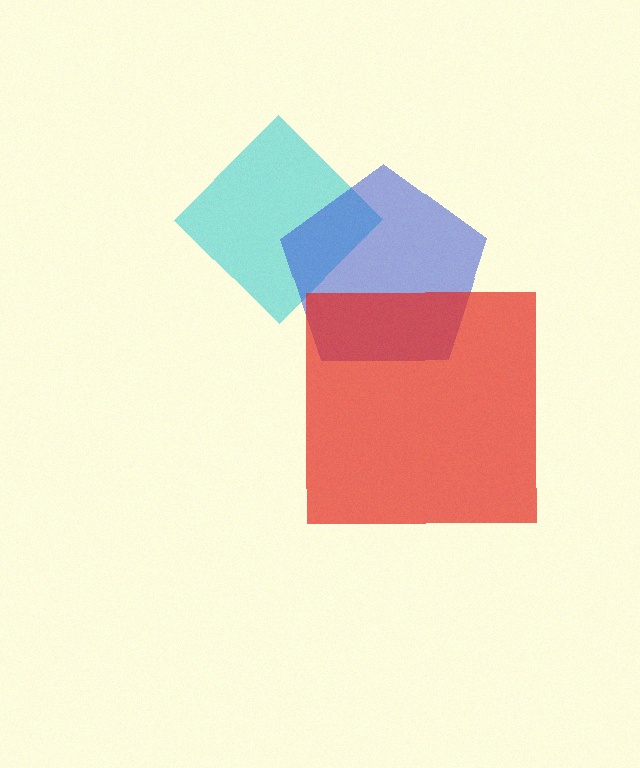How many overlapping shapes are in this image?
There are 3 overlapping shapes in the image.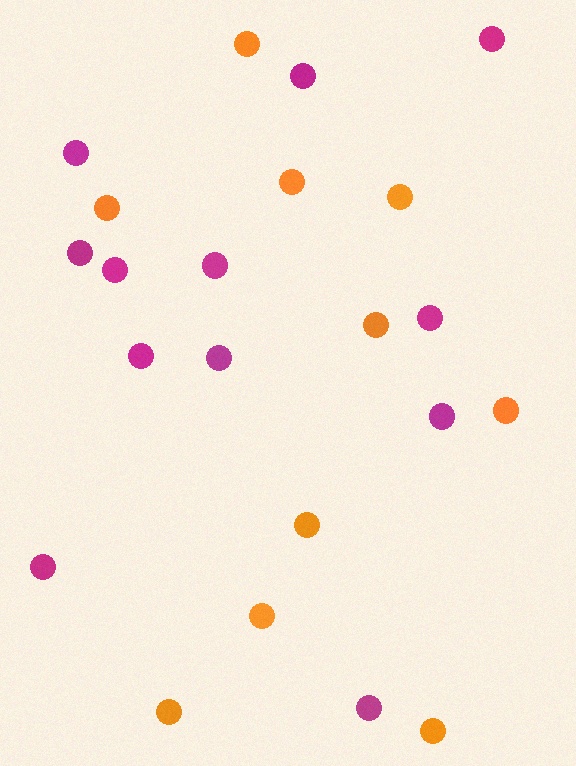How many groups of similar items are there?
There are 2 groups: one group of orange circles (10) and one group of magenta circles (12).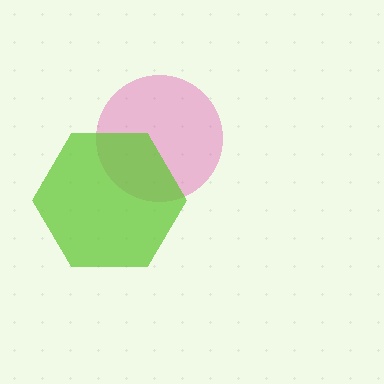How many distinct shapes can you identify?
There are 2 distinct shapes: a pink circle, a lime hexagon.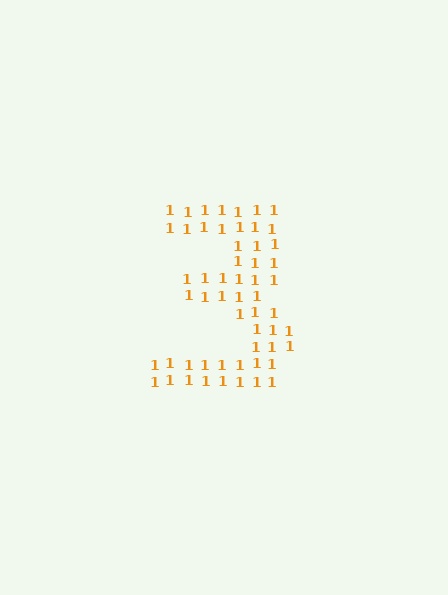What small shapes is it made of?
It is made of small digit 1's.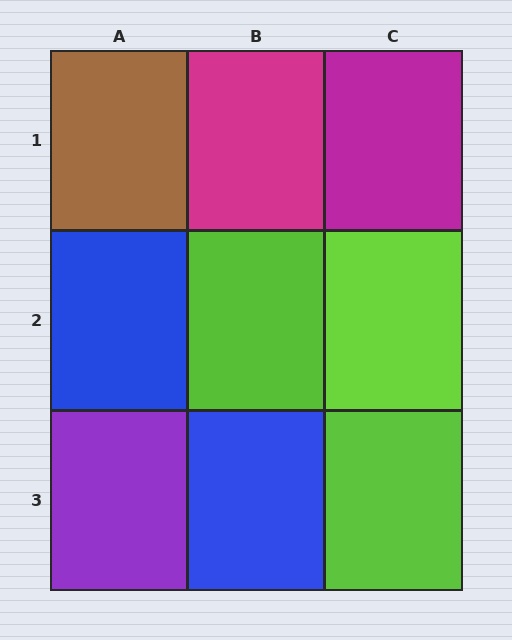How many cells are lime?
3 cells are lime.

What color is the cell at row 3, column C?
Lime.